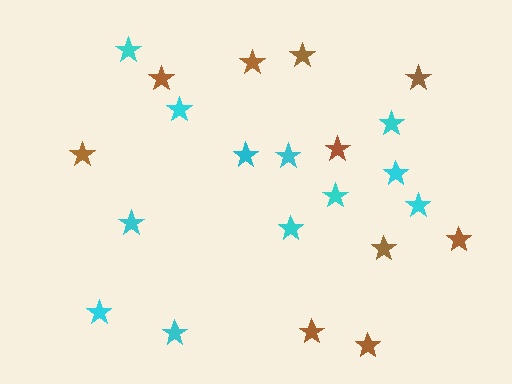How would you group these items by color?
There are 2 groups: one group of brown stars (10) and one group of cyan stars (12).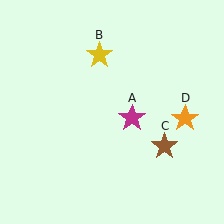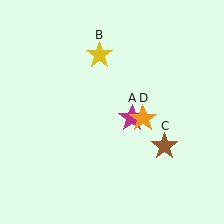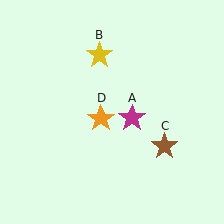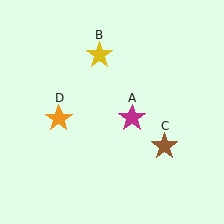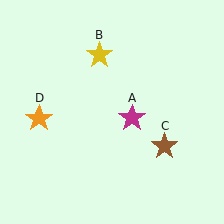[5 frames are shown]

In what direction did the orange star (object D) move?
The orange star (object D) moved left.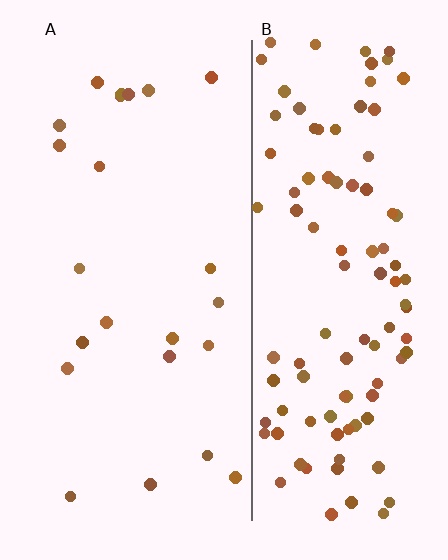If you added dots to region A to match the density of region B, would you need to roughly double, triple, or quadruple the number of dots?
Approximately quadruple.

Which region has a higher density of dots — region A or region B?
B (the right).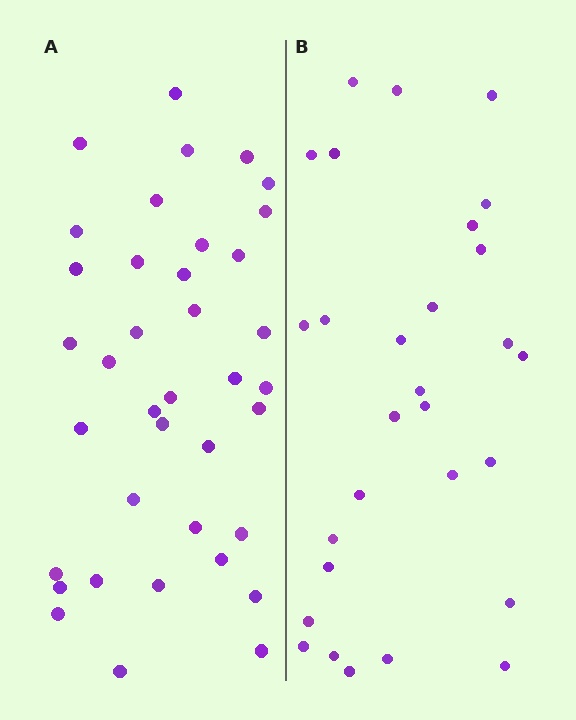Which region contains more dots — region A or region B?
Region A (the left region) has more dots.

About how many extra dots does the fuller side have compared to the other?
Region A has roughly 8 or so more dots than region B.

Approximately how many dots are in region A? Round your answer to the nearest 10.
About 40 dots. (The exact count is 38, which rounds to 40.)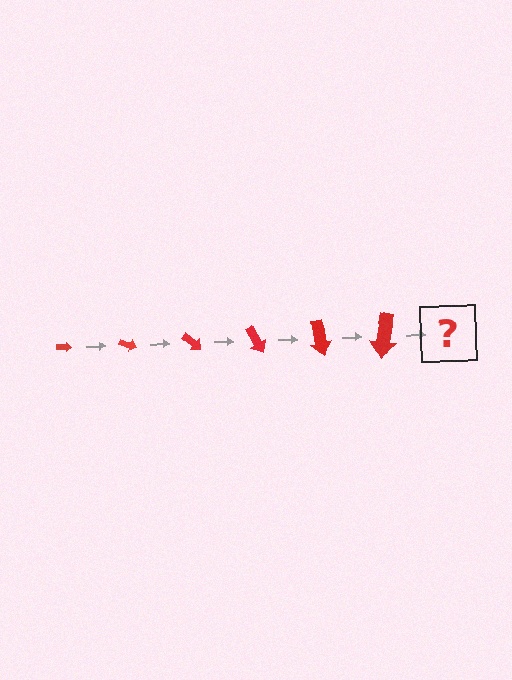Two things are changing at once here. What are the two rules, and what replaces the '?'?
The two rules are that the arrow grows larger each step and it rotates 20 degrees each step. The '?' should be an arrow, larger than the previous one and rotated 120 degrees from the start.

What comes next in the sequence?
The next element should be an arrow, larger than the previous one and rotated 120 degrees from the start.